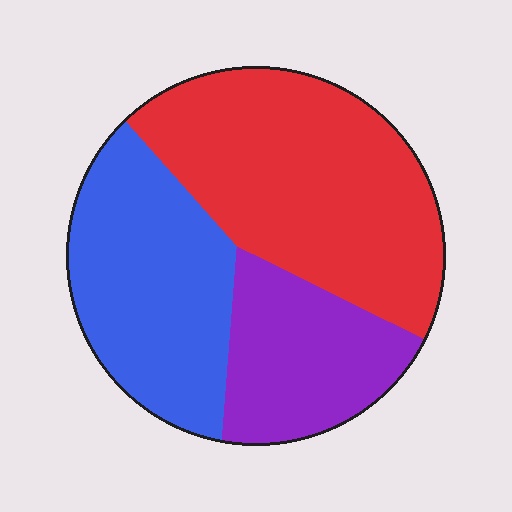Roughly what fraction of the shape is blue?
Blue takes up about one third (1/3) of the shape.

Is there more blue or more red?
Red.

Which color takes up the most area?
Red, at roughly 45%.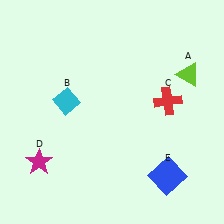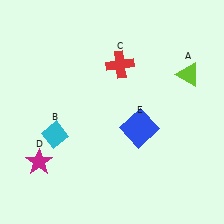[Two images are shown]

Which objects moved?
The objects that moved are: the cyan diamond (B), the red cross (C), the blue square (E).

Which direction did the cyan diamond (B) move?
The cyan diamond (B) moved down.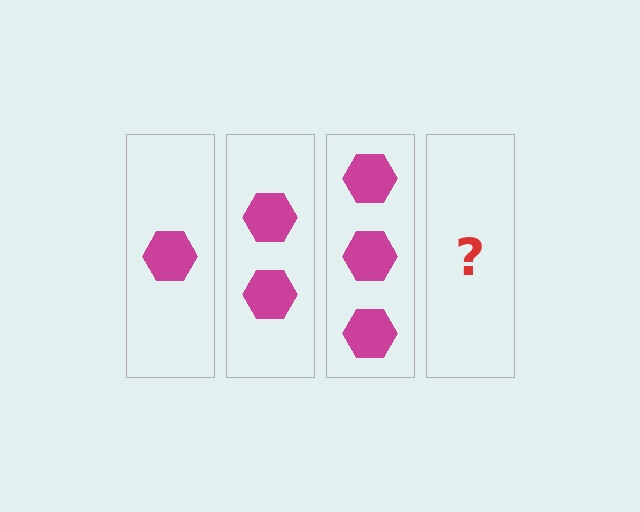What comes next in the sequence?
The next element should be 4 hexagons.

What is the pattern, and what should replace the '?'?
The pattern is that each step adds one more hexagon. The '?' should be 4 hexagons.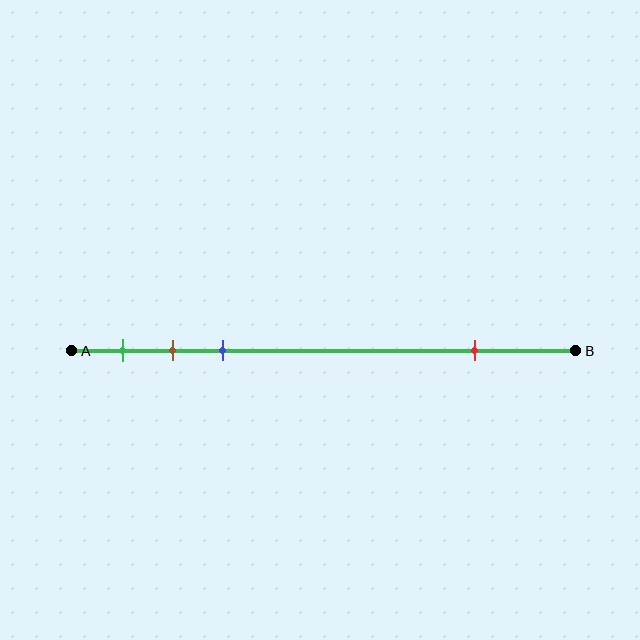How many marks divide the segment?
There are 4 marks dividing the segment.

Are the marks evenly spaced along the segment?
No, the marks are not evenly spaced.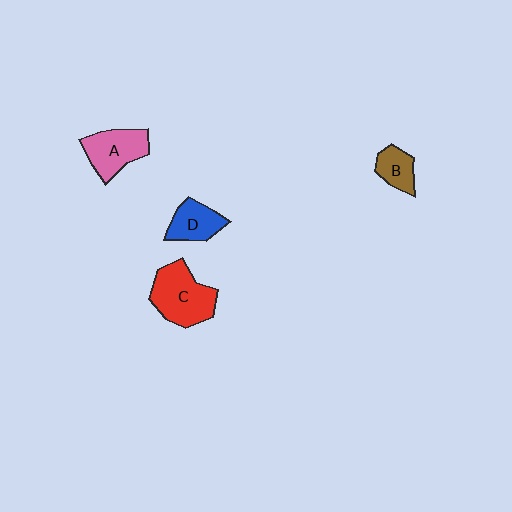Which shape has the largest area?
Shape C (red).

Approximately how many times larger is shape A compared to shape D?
Approximately 1.3 times.